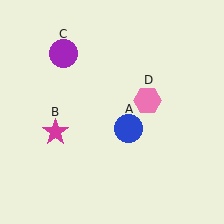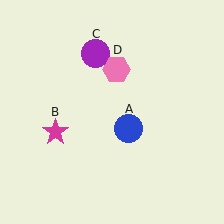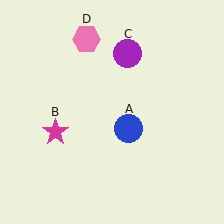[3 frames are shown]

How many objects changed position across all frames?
2 objects changed position: purple circle (object C), pink hexagon (object D).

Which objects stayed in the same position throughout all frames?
Blue circle (object A) and magenta star (object B) remained stationary.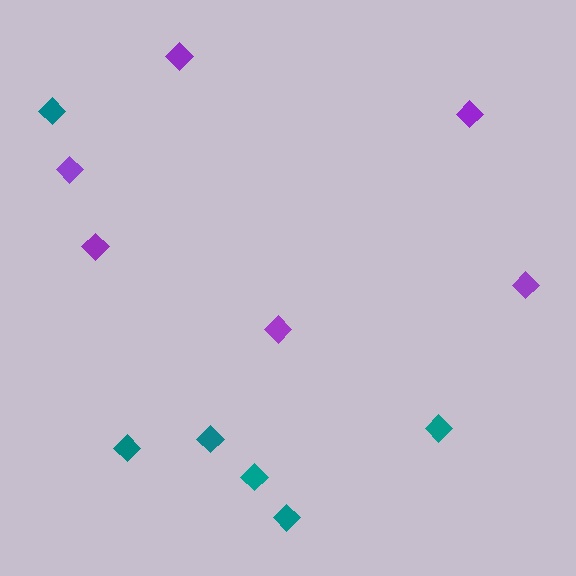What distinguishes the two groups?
There are 2 groups: one group of purple diamonds (6) and one group of teal diamonds (6).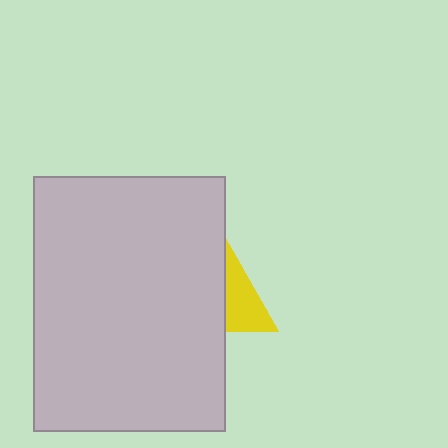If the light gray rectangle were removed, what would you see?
You would see the complete yellow triangle.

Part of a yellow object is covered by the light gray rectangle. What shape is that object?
It is a triangle.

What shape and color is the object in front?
The object in front is a light gray rectangle.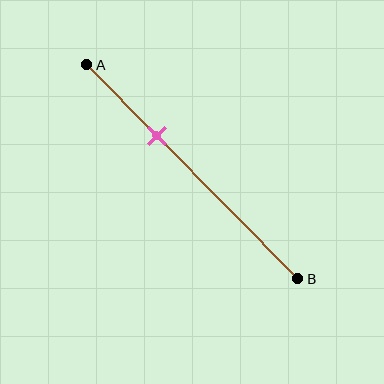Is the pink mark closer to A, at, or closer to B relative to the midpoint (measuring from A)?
The pink mark is closer to point A than the midpoint of segment AB.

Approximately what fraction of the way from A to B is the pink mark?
The pink mark is approximately 35% of the way from A to B.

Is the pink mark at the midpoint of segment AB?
No, the mark is at about 35% from A, not at the 50% midpoint.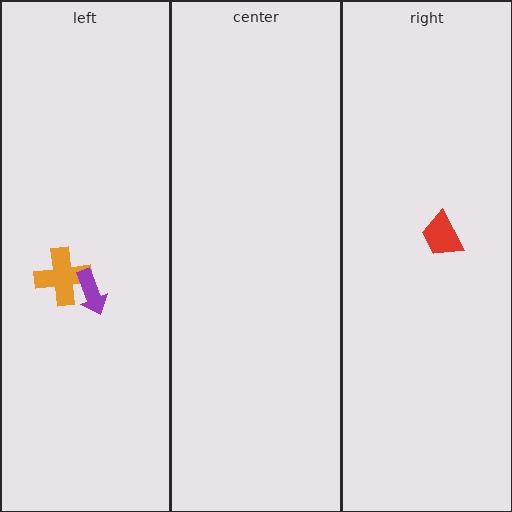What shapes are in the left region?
The orange cross, the purple arrow.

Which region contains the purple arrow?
The left region.